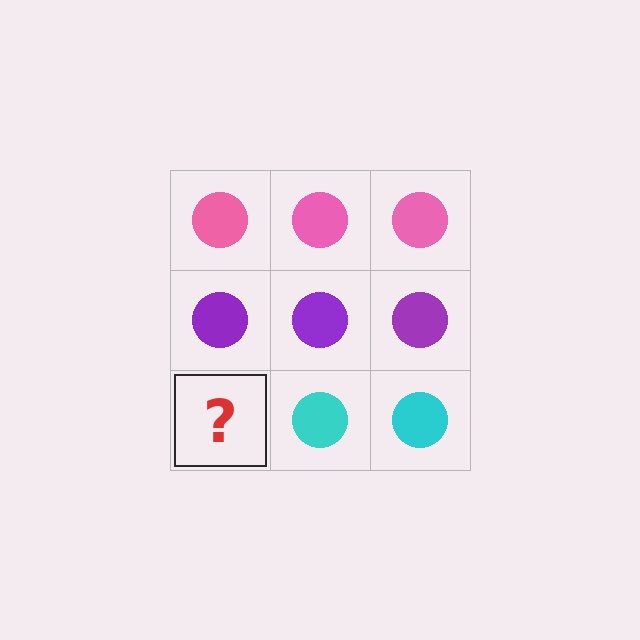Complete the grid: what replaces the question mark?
The question mark should be replaced with a cyan circle.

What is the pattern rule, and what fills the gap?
The rule is that each row has a consistent color. The gap should be filled with a cyan circle.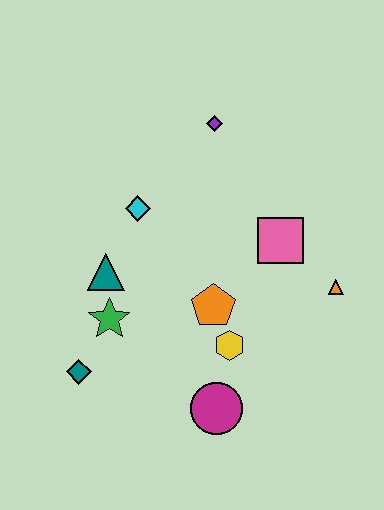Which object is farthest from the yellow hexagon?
The purple diamond is farthest from the yellow hexagon.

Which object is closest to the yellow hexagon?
The orange pentagon is closest to the yellow hexagon.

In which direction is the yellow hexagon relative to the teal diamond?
The yellow hexagon is to the right of the teal diamond.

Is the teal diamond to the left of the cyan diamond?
Yes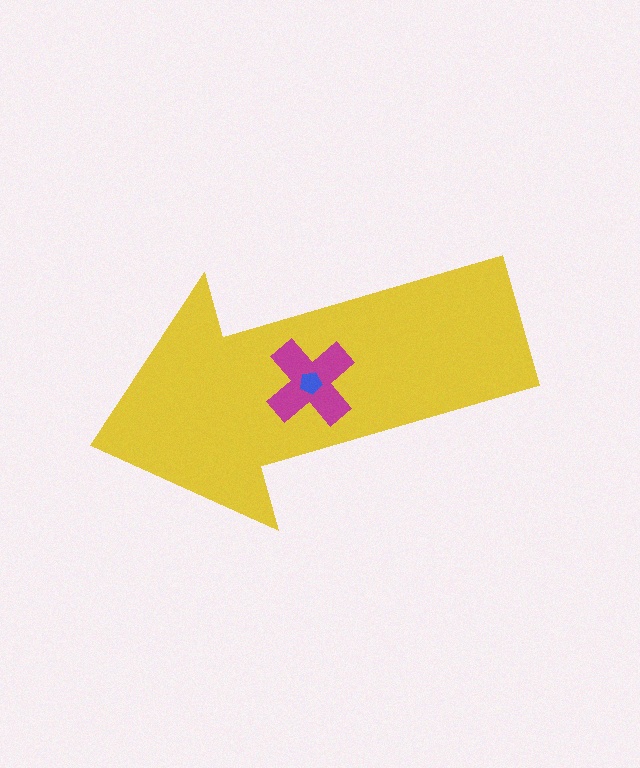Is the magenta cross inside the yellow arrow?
Yes.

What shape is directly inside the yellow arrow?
The magenta cross.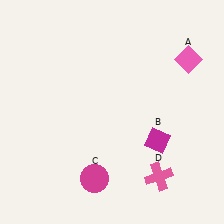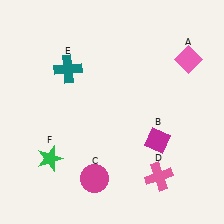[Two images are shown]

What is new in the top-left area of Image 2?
A teal cross (E) was added in the top-left area of Image 2.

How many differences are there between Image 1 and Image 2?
There are 2 differences between the two images.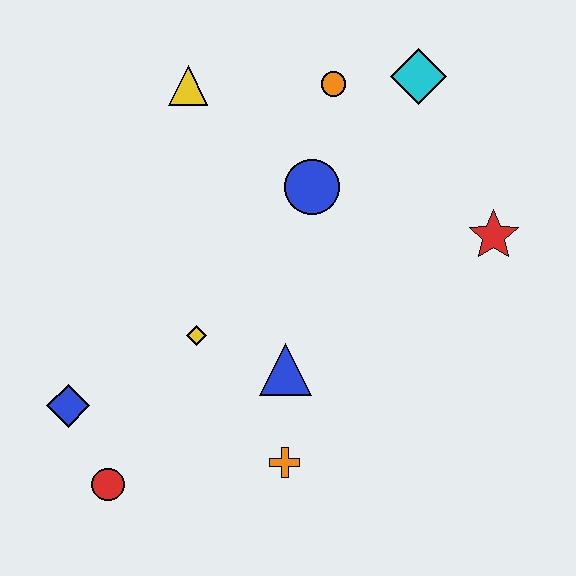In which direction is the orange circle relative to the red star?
The orange circle is to the left of the red star.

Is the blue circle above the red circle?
Yes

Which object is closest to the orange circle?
The cyan diamond is closest to the orange circle.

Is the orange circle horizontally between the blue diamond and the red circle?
No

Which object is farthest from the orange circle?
The red circle is farthest from the orange circle.